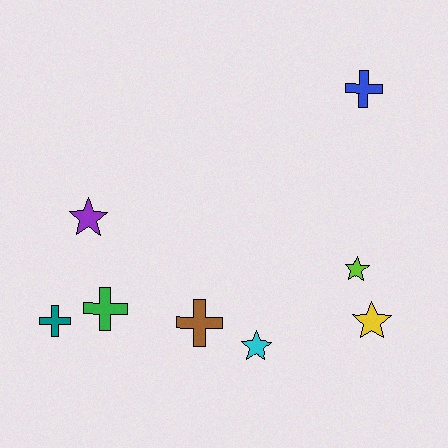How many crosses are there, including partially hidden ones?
There are 4 crosses.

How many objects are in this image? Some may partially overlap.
There are 8 objects.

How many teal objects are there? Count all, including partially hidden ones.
There is 1 teal object.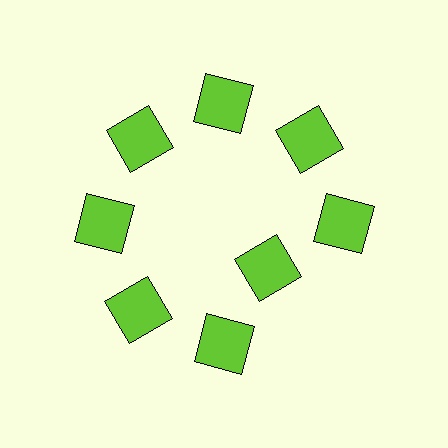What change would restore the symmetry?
The symmetry would be restored by moving it outward, back onto the ring so that all 8 squares sit at equal angles and equal distance from the center.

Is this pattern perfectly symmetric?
No. The 8 lime squares are arranged in a ring, but one element near the 4 o'clock position is pulled inward toward the center, breaking the 8-fold rotational symmetry.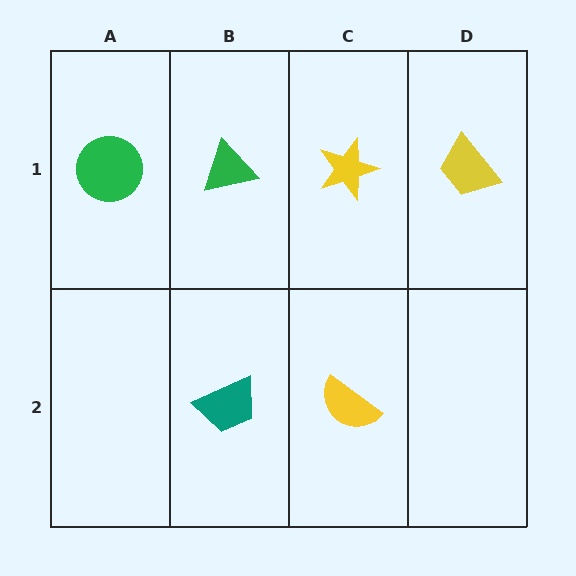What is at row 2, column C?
A yellow semicircle.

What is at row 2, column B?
A teal trapezoid.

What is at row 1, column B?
A green triangle.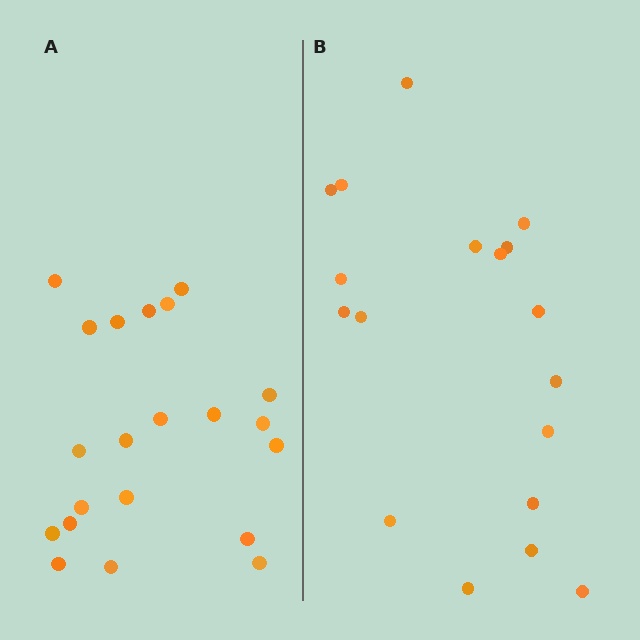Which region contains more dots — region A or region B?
Region A (the left region) has more dots.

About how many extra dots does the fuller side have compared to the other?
Region A has just a few more — roughly 2 or 3 more dots than region B.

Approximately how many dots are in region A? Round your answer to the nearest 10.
About 20 dots. (The exact count is 21, which rounds to 20.)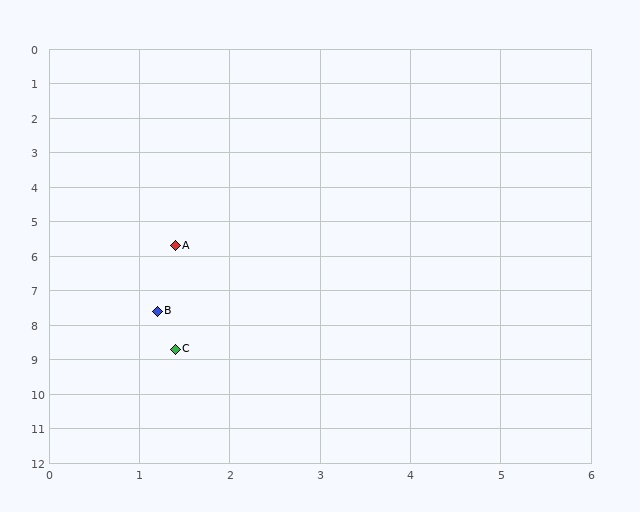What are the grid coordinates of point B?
Point B is at approximately (1.2, 7.6).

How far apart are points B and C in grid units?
Points B and C are about 1.1 grid units apart.